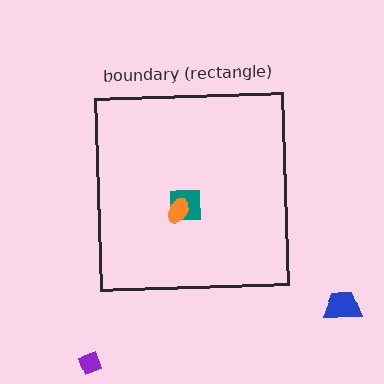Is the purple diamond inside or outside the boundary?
Outside.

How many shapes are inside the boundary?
2 inside, 2 outside.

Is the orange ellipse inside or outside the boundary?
Inside.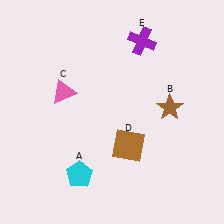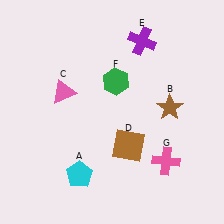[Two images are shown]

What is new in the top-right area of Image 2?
A green hexagon (F) was added in the top-right area of Image 2.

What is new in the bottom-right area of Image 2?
A pink cross (G) was added in the bottom-right area of Image 2.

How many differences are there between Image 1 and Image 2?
There are 2 differences between the two images.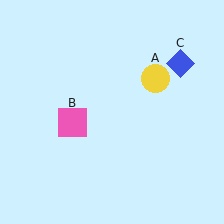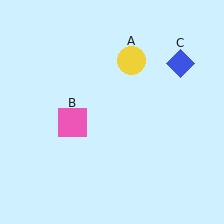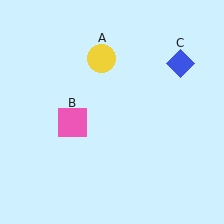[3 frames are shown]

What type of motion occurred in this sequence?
The yellow circle (object A) rotated counterclockwise around the center of the scene.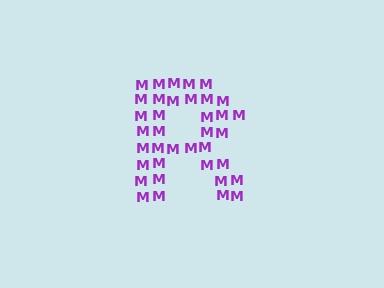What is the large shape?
The large shape is the letter R.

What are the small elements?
The small elements are letter M's.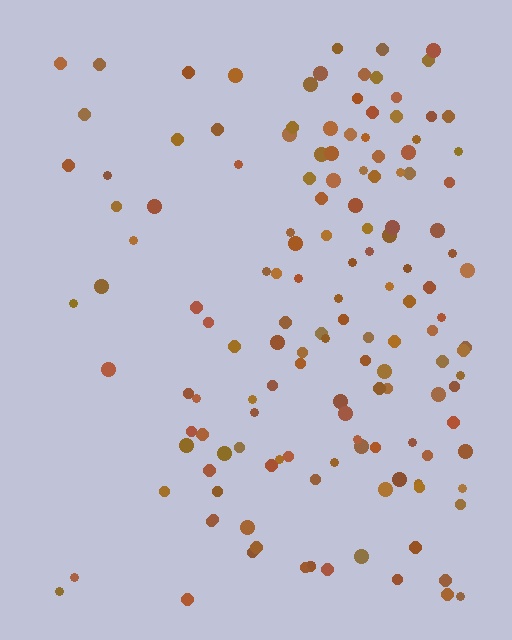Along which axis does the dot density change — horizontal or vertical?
Horizontal.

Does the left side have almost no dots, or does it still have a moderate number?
Still a moderate number, just noticeably fewer than the right.